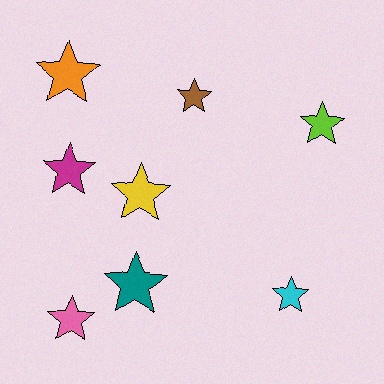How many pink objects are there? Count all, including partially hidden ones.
There is 1 pink object.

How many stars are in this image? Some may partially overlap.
There are 8 stars.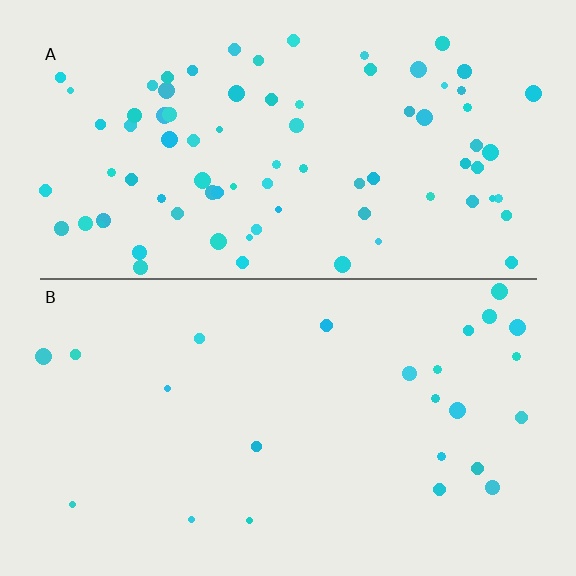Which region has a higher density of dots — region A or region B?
A (the top).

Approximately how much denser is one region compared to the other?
Approximately 3.3× — region A over region B.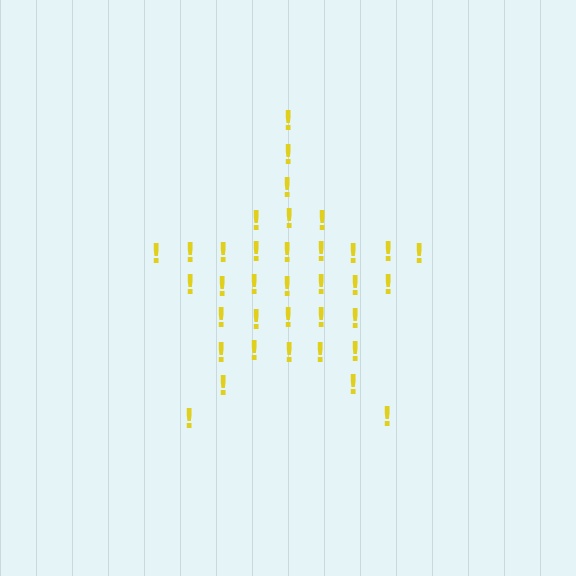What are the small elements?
The small elements are exclamation marks.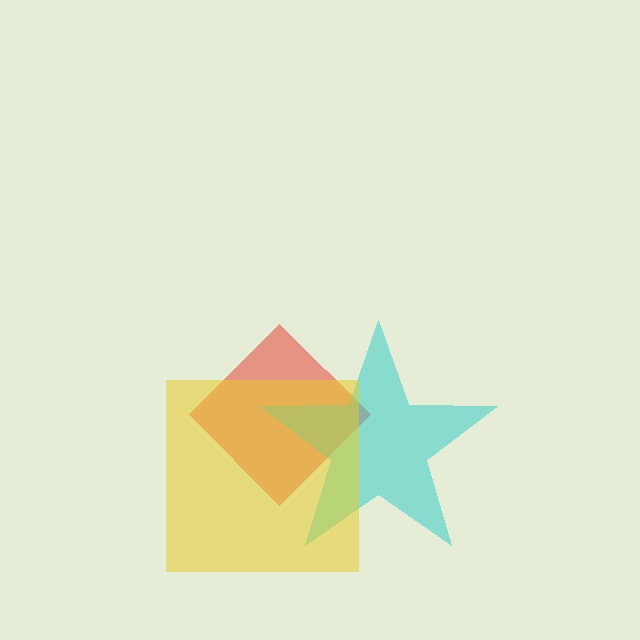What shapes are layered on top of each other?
The layered shapes are: a red diamond, a cyan star, a yellow square.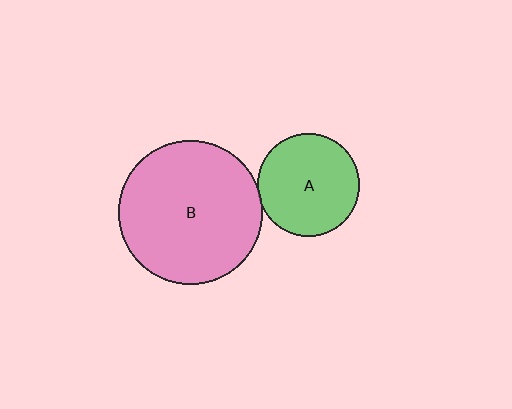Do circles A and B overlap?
Yes.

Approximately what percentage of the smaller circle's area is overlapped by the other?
Approximately 5%.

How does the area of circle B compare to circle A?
Approximately 2.0 times.